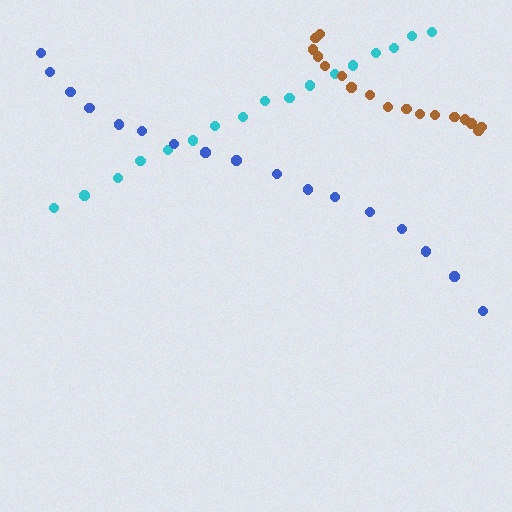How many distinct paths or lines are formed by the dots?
There are 3 distinct paths.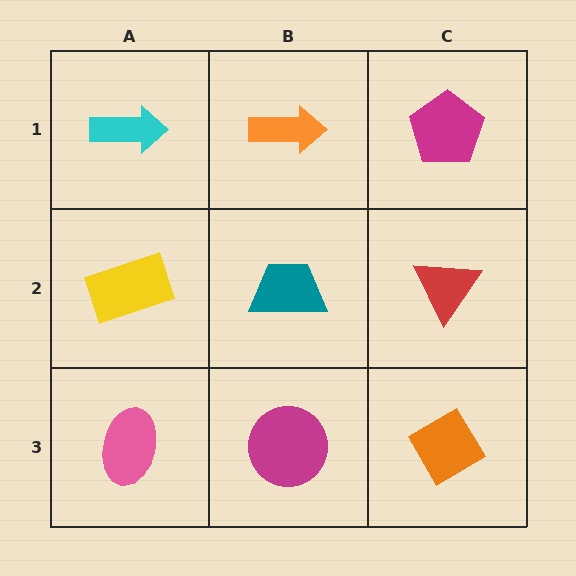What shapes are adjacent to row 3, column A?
A yellow rectangle (row 2, column A), a magenta circle (row 3, column B).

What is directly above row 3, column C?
A red triangle.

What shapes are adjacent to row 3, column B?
A teal trapezoid (row 2, column B), a pink ellipse (row 3, column A), an orange diamond (row 3, column C).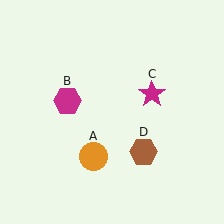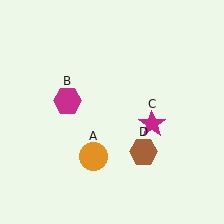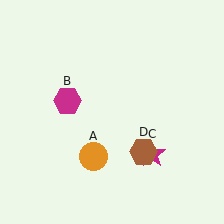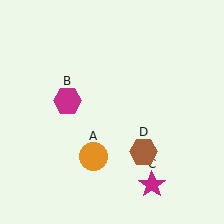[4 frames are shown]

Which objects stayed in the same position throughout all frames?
Orange circle (object A) and magenta hexagon (object B) and brown hexagon (object D) remained stationary.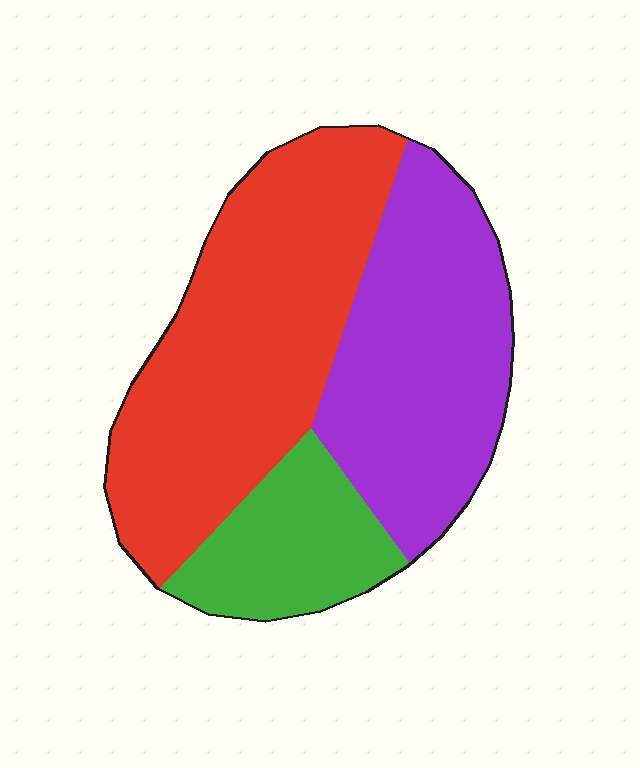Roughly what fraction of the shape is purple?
Purple covers about 35% of the shape.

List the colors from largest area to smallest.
From largest to smallest: red, purple, green.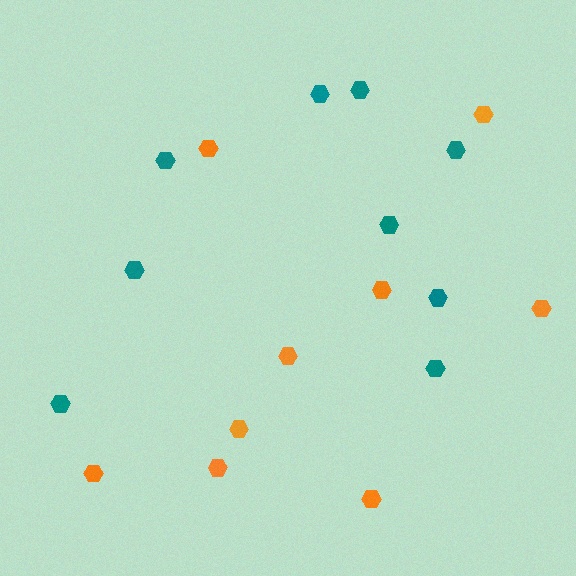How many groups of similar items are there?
There are 2 groups: one group of orange hexagons (9) and one group of teal hexagons (9).